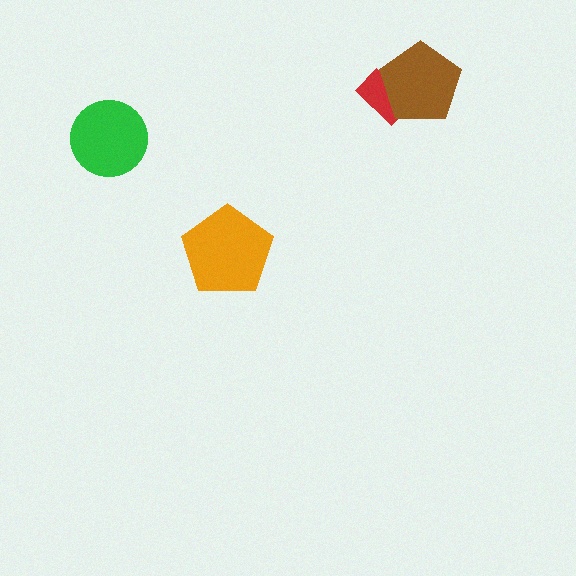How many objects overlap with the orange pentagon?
0 objects overlap with the orange pentagon.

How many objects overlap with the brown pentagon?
1 object overlaps with the brown pentagon.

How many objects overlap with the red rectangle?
1 object overlaps with the red rectangle.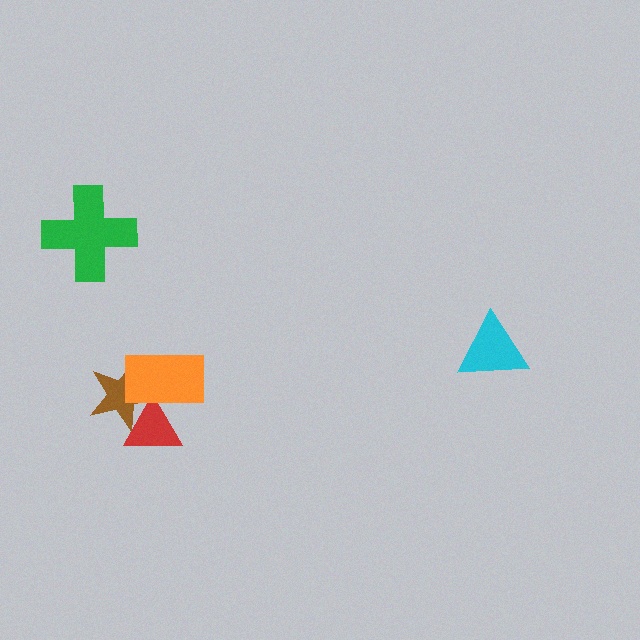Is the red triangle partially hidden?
Yes, it is partially covered by another shape.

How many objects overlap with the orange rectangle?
2 objects overlap with the orange rectangle.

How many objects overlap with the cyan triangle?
0 objects overlap with the cyan triangle.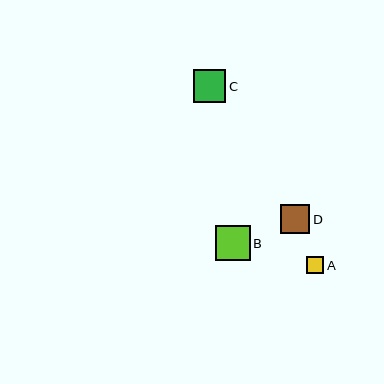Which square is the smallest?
Square A is the smallest with a size of approximately 18 pixels.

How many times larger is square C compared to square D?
Square C is approximately 1.1 times the size of square D.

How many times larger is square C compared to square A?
Square C is approximately 1.8 times the size of square A.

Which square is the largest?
Square B is the largest with a size of approximately 35 pixels.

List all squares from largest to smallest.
From largest to smallest: B, C, D, A.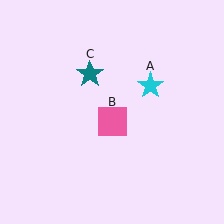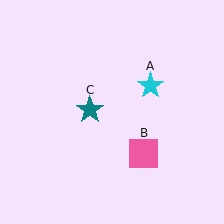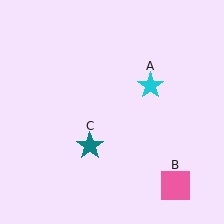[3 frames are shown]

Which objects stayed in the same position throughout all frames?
Cyan star (object A) remained stationary.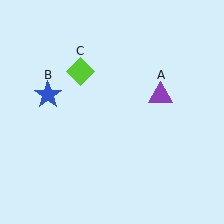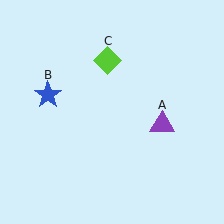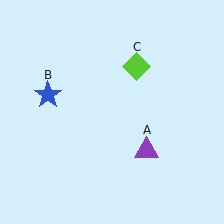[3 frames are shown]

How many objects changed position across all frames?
2 objects changed position: purple triangle (object A), lime diamond (object C).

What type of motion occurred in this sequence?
The purple triangle (object A), lime diamond (object C) rotated clockwise around the center of the scene.